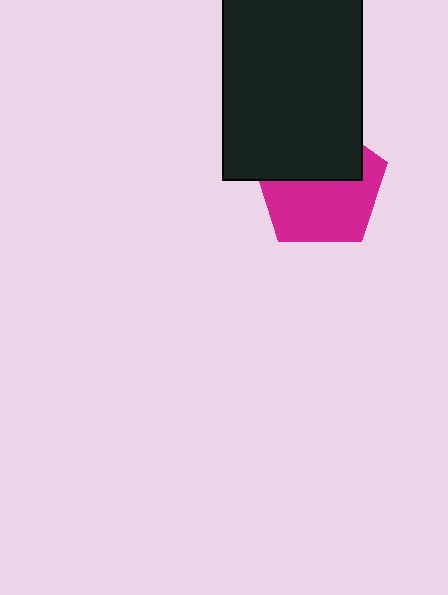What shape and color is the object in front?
The object in front is a black rectangle.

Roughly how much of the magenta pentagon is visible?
About half of it is visible (roughly 57%).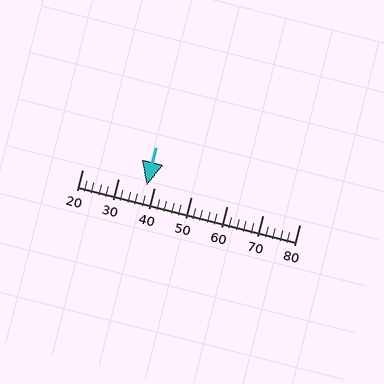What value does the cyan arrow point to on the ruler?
The cyan arrow points to approximately 38.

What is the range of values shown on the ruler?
The ruler shows values from 20 to 80.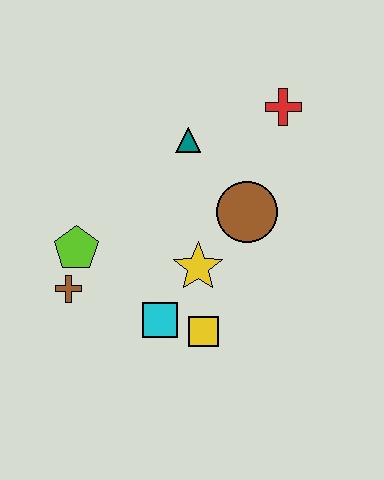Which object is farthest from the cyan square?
The red cross is farthest from the cyan square.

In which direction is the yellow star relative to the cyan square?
The yellow star is above the cyan square.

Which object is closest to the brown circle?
The yellow star is closest to the brown circle.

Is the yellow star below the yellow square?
No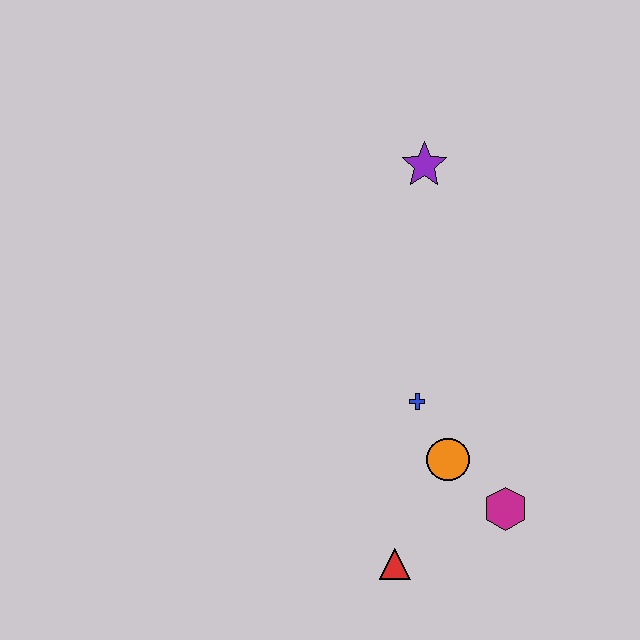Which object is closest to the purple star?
The blue cross is closest to the purple star.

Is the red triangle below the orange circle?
Yes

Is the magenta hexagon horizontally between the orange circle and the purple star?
No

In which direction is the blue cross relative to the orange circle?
The blue cross is above the orange circle.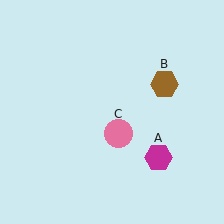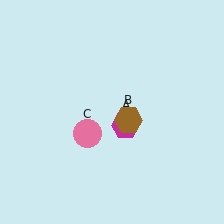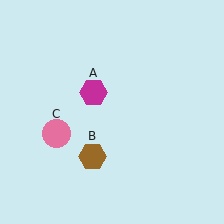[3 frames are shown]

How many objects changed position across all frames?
3 objects changed position: magenta hexagon (object A), brown hexagon (object B), pink circle (object C).